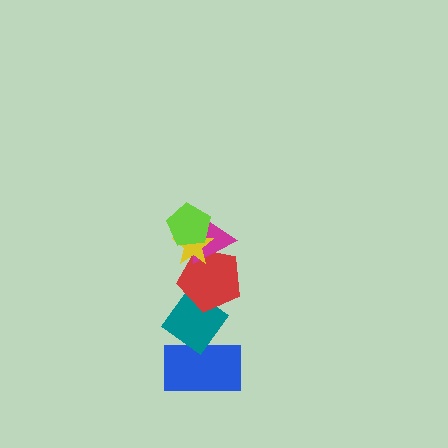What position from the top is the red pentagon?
The red pentagon is 4th from the top.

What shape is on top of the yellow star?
The lime pentagon is on top of the yellow star.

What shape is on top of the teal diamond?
The red pentagon is on top of the teal diamond.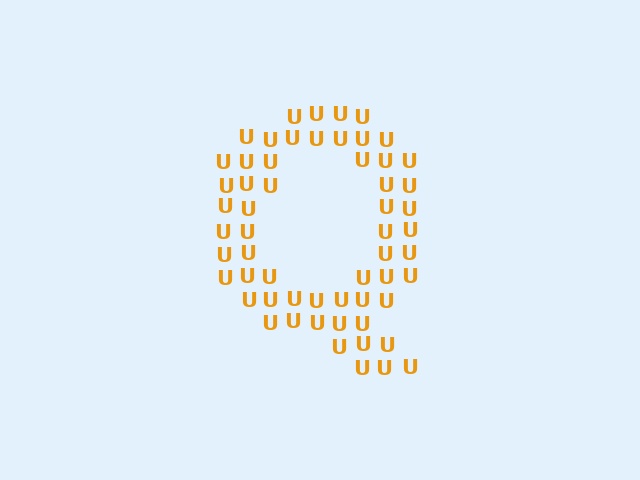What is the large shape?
The large shape is the letter Q.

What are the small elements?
The small elements are letter U's.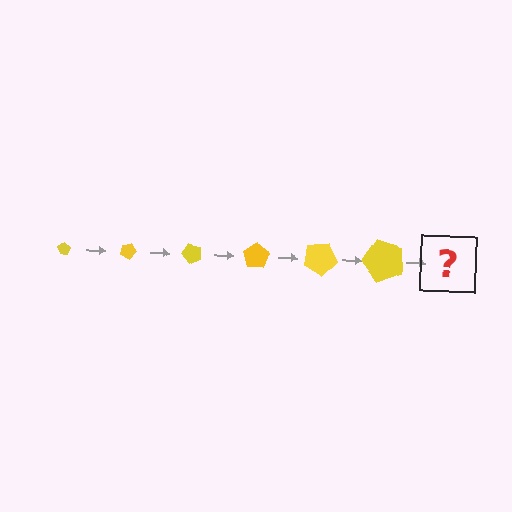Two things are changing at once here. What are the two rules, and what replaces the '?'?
The two rules are that the pentagon grows larger each step and it rotates 25 degrees each step. The '?' should be a pentagon, larger than the previous one and rotated 150 degrees from the start.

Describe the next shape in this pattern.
It should be a pentagon, larger than the previous one and rotated 150 degrees from the start.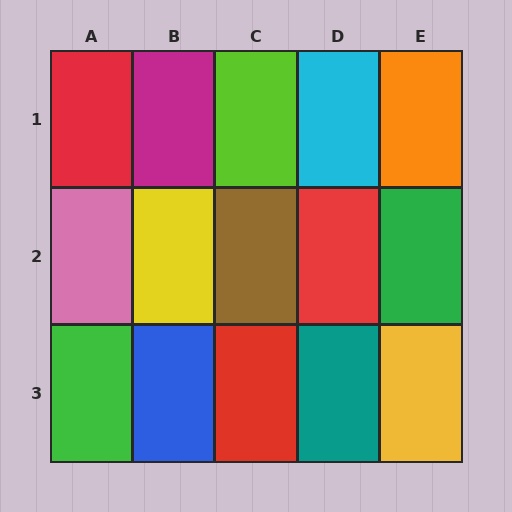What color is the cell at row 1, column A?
Red.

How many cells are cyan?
1 cell is cyan.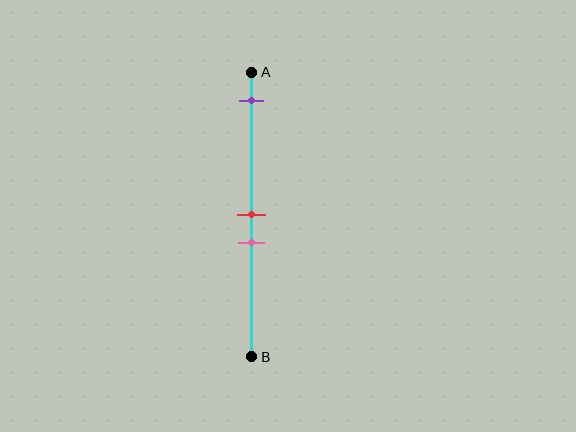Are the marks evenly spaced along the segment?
No, the marks are not evenly spaced.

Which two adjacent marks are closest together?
The red and pink marks are the closest adjacent pair.